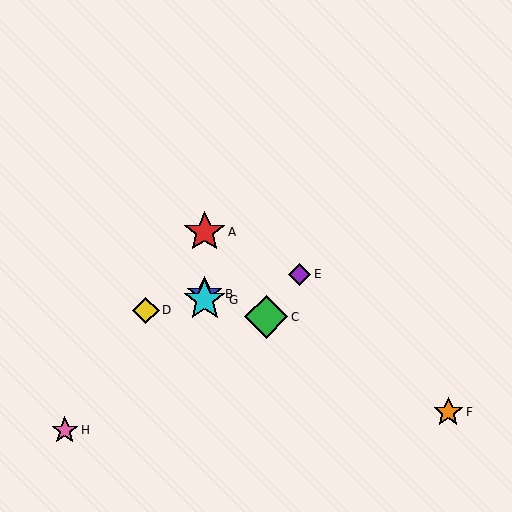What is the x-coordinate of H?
Object H is at x≈65.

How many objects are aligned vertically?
3 objects (A, B, G) are aligned vertically.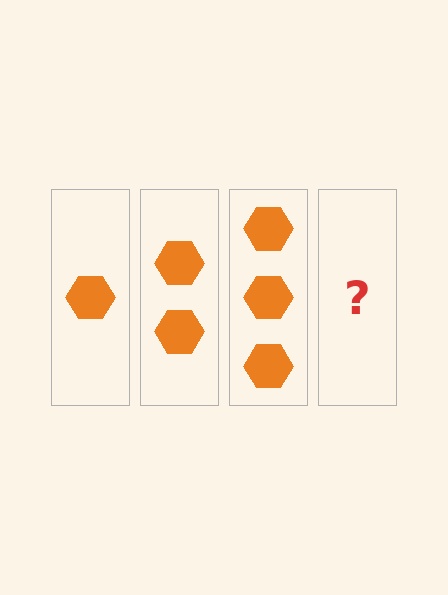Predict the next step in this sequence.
The next step is 4 hexagons.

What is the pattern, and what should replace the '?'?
The pattern is that each step adds one more hexagon. The '?' should be 4 hexagons.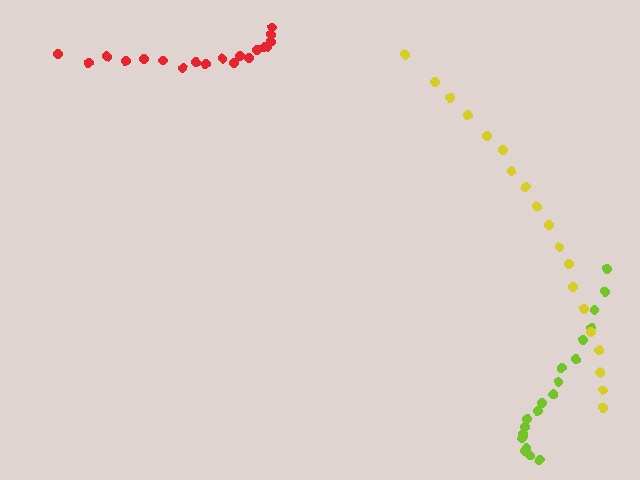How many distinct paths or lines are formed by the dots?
There are 3 distinct paths.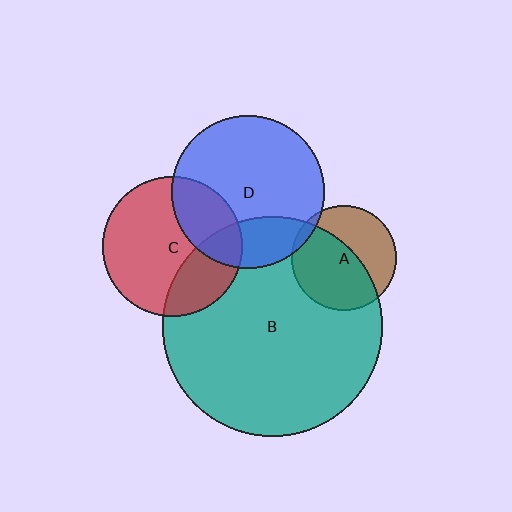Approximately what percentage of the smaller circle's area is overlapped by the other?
Approximately 60%.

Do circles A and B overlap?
Yes.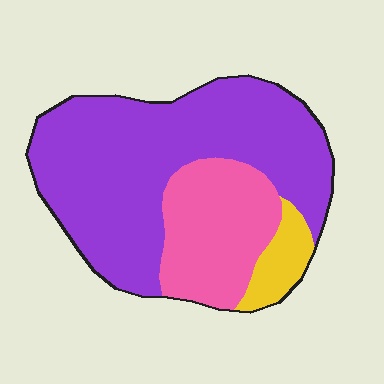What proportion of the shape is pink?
Pink covers roughly 25% of the shape.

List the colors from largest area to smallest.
From largest to smallest: purple, pink, yellow.